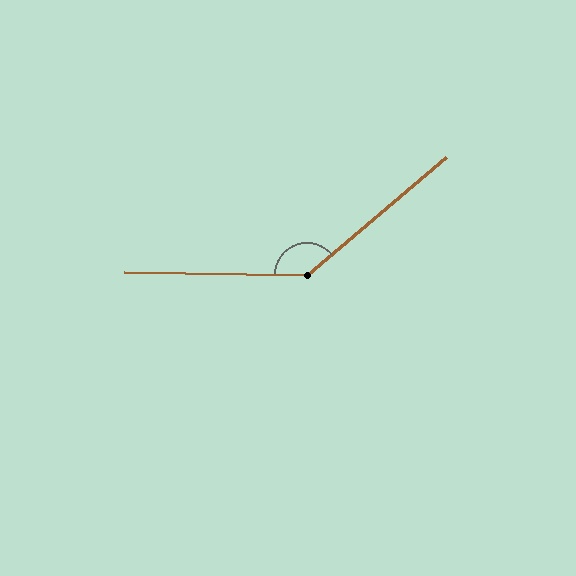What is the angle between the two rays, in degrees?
Approximately 139 degrees.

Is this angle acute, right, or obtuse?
It is obtuse.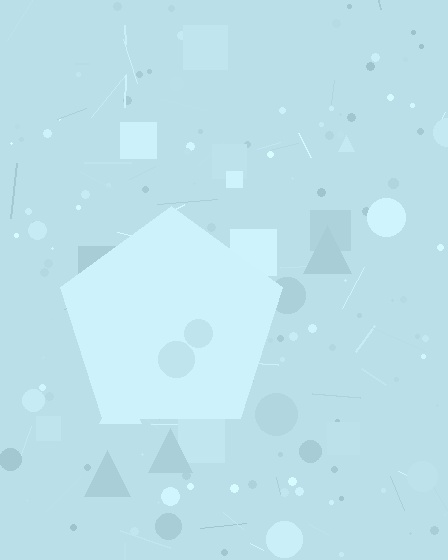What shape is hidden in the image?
A pentagon is hidden in the image.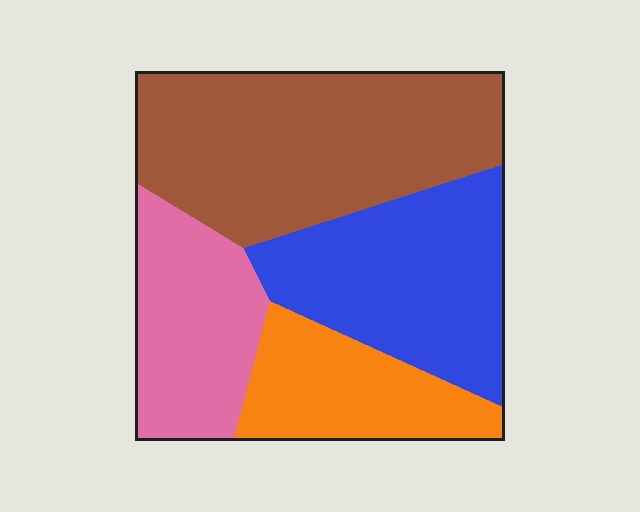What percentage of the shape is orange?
Orange covers around 15% of the shape.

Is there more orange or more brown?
Brown.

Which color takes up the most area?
Brown, at roughly 35%.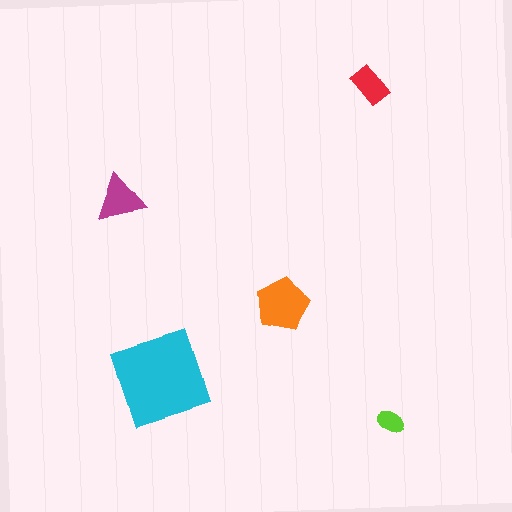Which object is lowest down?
The lime ellipse is bottommost.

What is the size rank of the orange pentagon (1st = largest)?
2nd.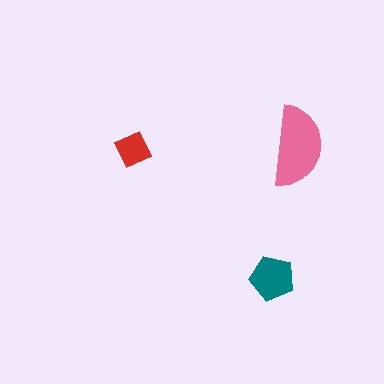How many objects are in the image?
There are 3 objects in the image.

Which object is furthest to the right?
The pink semicircle is rightmost.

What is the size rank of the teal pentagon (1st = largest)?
2nd.